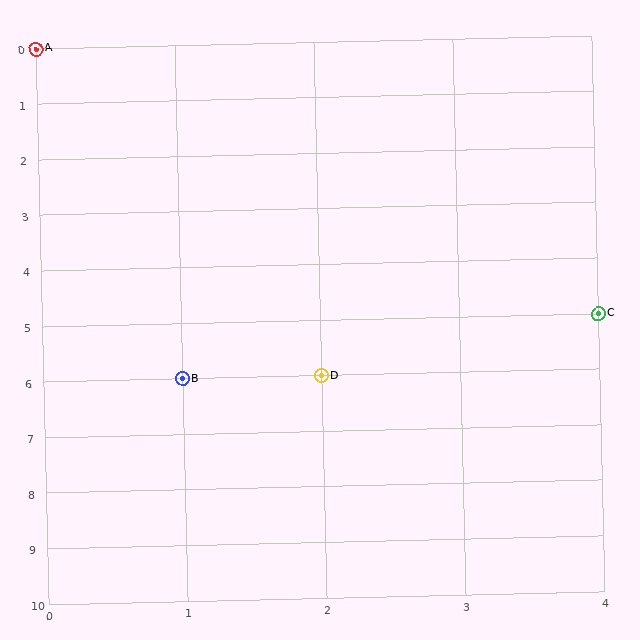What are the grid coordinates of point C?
Point C is at grid coordinates (4, 5).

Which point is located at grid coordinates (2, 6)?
Point D is at (2, 6).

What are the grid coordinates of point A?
Point A is at grid coordinates (0, 0).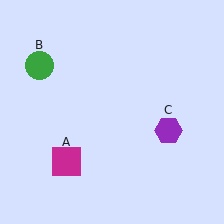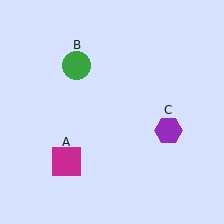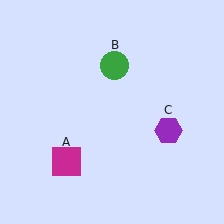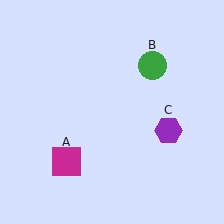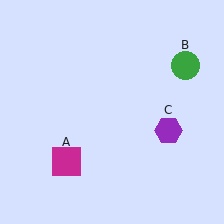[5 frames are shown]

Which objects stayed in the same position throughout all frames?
Magenta square (object A) and purple hexagon (object C) remained stationary.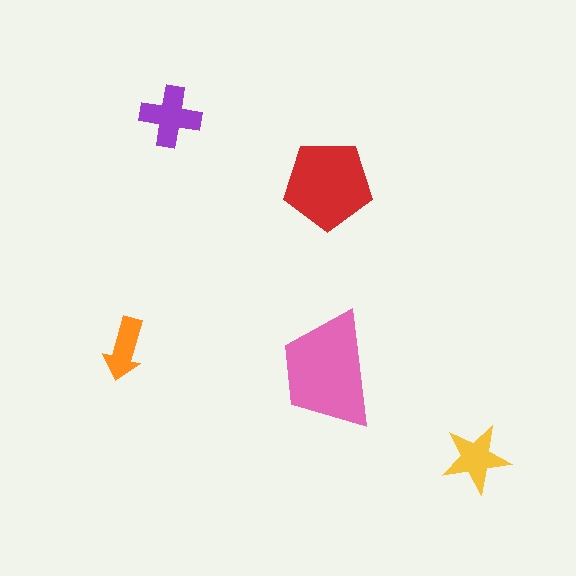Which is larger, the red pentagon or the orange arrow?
The red pentagon.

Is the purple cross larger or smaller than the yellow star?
Larger.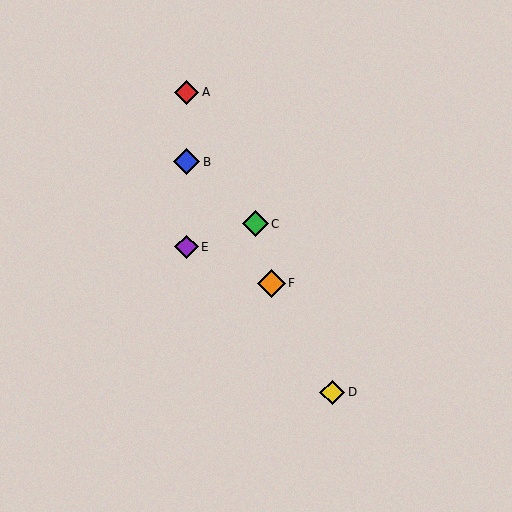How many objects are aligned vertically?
3 objects (A, B, E) are aligned vertically.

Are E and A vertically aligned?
Yes, both are at x≈187.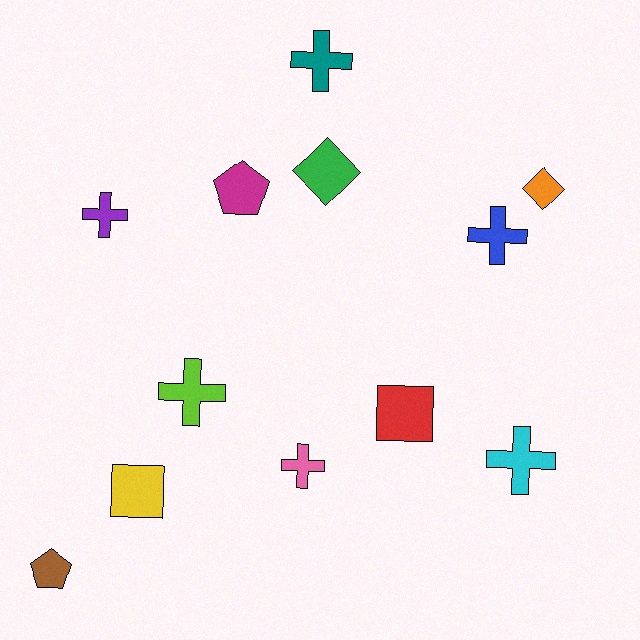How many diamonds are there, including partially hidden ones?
There are 2 diamonds.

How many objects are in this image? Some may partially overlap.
There are 12 objects.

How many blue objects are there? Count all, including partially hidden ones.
There is 1 blue object.